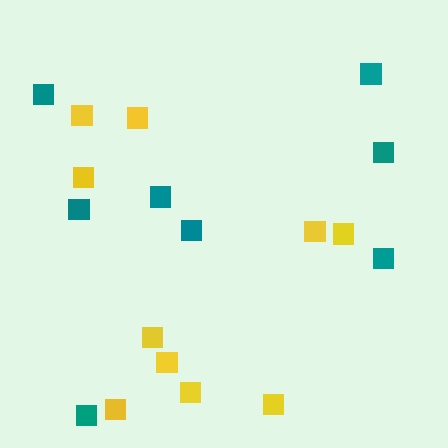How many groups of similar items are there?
There are 2 groups: one group of yellow squares (10) and one group of teal squares (8).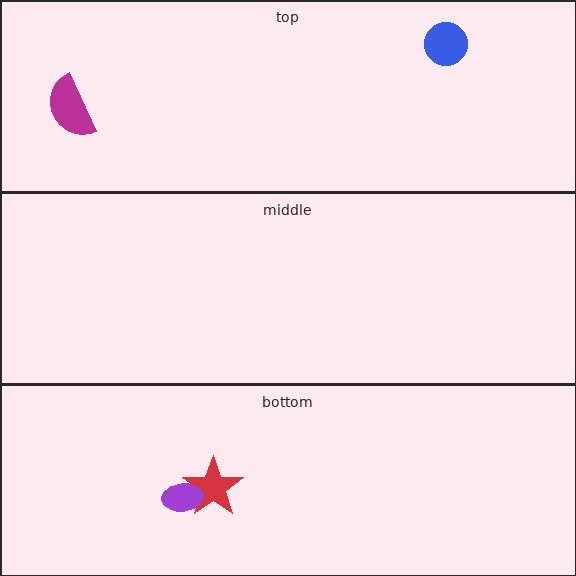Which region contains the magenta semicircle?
The top region.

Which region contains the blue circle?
The top region.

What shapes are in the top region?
The blue circle, the magenta semicircle.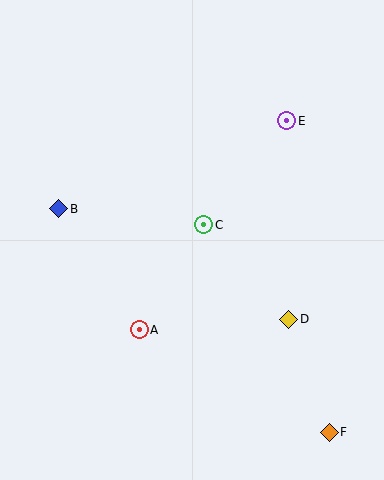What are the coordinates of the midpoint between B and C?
The midpoint between B and C is at (131, 217).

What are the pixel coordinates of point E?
Point E is at (287, 121).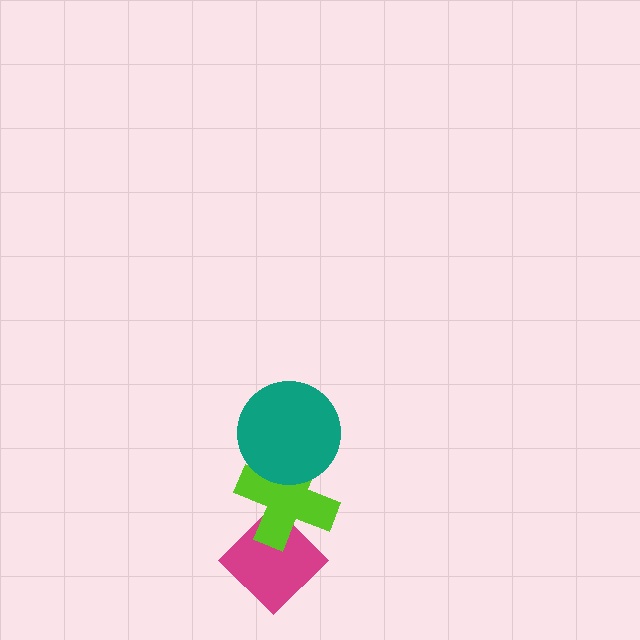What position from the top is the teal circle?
The teal circle is 1st from the top.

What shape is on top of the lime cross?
The teal circle is on top of the lime cross.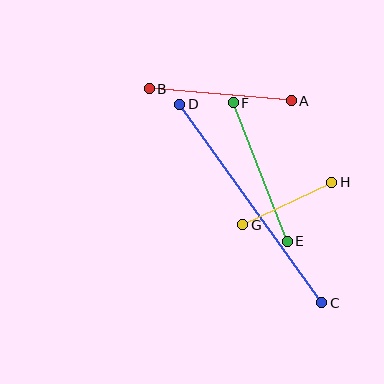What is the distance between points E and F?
The distance is approximately 149 pixels.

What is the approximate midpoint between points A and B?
The midpoint is at approximately (220, 95) pixels.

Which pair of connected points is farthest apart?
Points C and D are farthest apart.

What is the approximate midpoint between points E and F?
The midpoint is at approximately (260, 172) pixels.